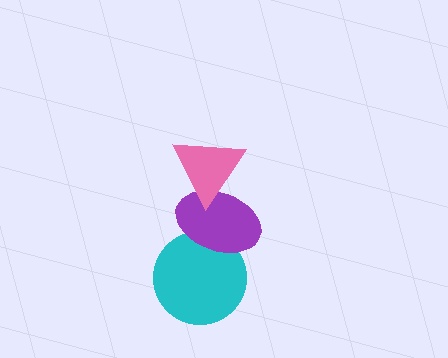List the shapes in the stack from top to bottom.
From top to bottom: the pink triangle, the purple ellipse, the cyan circle.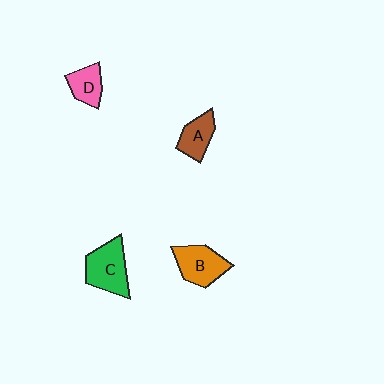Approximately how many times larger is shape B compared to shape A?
Approximately 1.4 times.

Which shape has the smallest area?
Shape D (pink).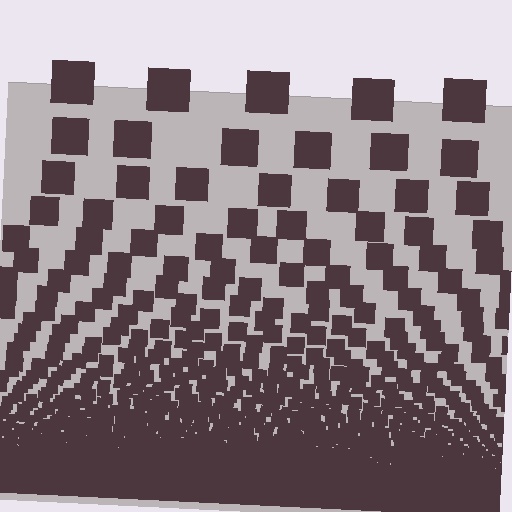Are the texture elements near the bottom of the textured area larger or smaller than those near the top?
Smaller. The gradient is inverted — elements near the bottom are smaller and denser.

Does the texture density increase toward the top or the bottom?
Density increases toward the bottom.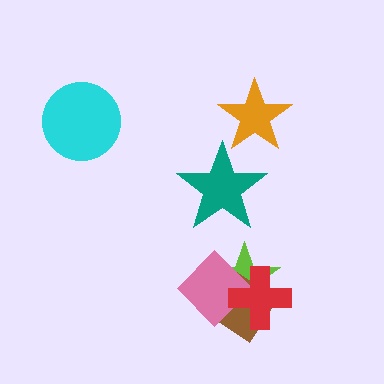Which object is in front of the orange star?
The teal star is in front of the orange star.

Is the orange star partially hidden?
Yes, it is partially covered by another shape.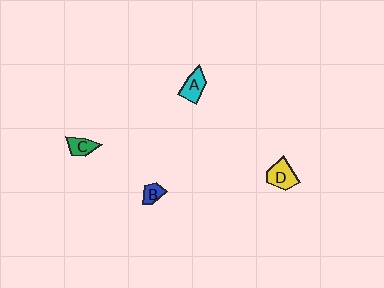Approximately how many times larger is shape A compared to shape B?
Approximately 1.7 times.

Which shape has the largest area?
Shape D (yellow).